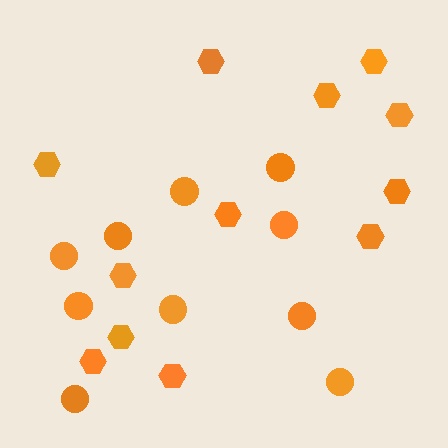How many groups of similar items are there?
There are 2 groups: one group of hexagons (12) and one group of circles (10).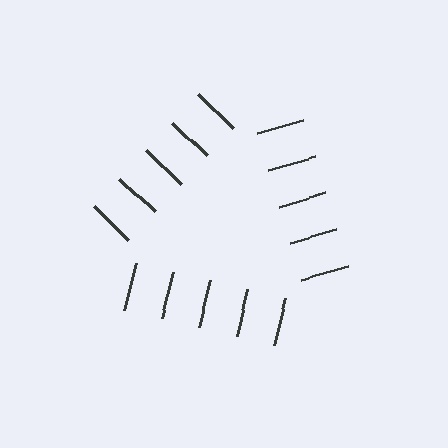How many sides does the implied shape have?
3 sides — the line-ends trace a triangle.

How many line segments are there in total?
15 — 5 along each of the 3 edges.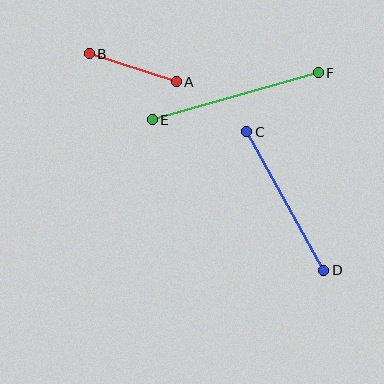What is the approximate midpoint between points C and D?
The midpoint is at approximately (285, 201) pixels.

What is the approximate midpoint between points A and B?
The midpoint is at approximately (133, 68) pixels.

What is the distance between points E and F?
The distance is approximately 173 pixels.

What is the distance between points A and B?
The distance is approximately 91 pixels.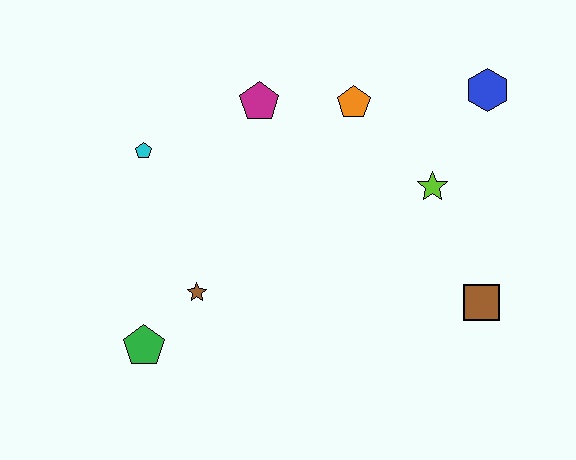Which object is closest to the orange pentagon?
The magenta pentagon is closest to the orange pentagon.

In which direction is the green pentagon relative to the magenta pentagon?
The green pentagon is below the magenta pentagon.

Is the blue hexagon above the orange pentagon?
Yes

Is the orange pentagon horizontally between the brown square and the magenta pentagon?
Yes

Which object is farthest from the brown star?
The blue hexagon is farthest from the brown star.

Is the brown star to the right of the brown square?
No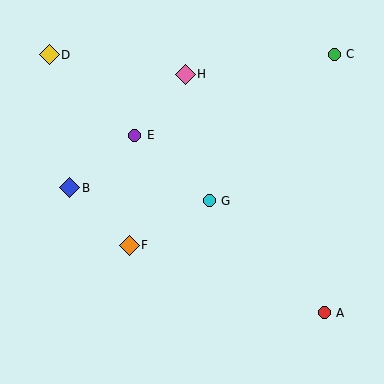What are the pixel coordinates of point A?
Point A is at (324, 313).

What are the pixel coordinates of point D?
Point D is at (49, 55).